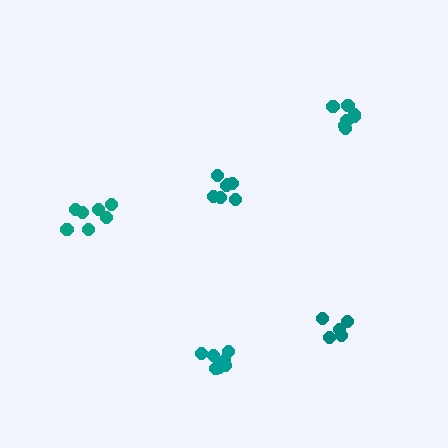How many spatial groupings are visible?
There are 5 spatial groupings.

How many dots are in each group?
Group 1: 8 dots, Group 2: 5 dots, Group 3: 7 dots, Group 4: 7 dots, Group 5: 7 dots (34 total).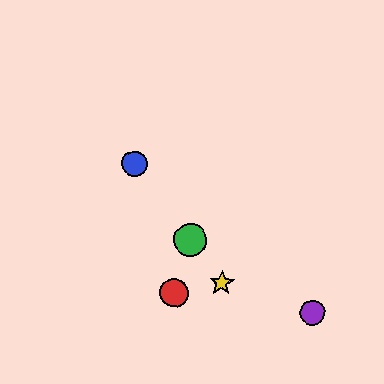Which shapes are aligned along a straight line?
The blue circle, the green circle, the yellow star are aligned along a straight line.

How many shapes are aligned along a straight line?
3 shapes (the blue circle, the green circle, the yellow star) are aligned along a straight line.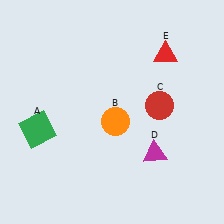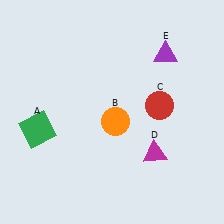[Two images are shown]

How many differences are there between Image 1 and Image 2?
There is 1 difference between the two images.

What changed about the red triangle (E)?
In Image 1, E is red. In Image 2, it changed to purple.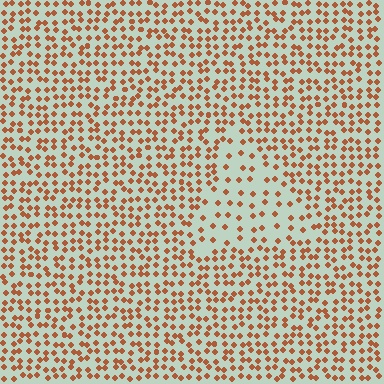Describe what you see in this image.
The image contains small brown elements arranged at two different densities. A triangle-shaped region is visible where the elements are less densely packed than the surrounding area.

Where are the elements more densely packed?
The elements are more densely packed outside the triangle boundary.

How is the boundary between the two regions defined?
The boundary is defined by a change in element density (approximately 2.1x ratio). All elements are the same color, size, and shape.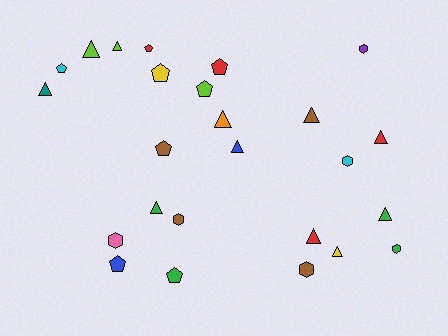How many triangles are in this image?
There are 11 triangles.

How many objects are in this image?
There are 25 objects.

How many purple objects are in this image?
There is 1 purple object.